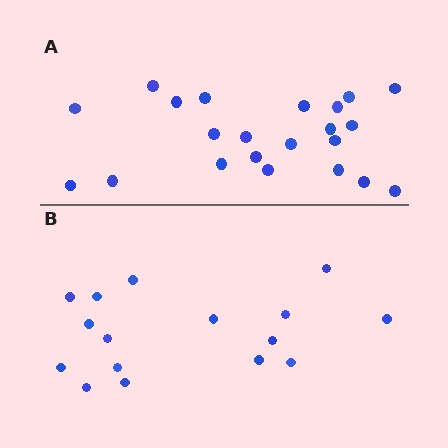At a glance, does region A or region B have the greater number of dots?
Region A (the top region) has more dots.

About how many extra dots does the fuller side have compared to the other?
Region A has about 6 more dots than region B.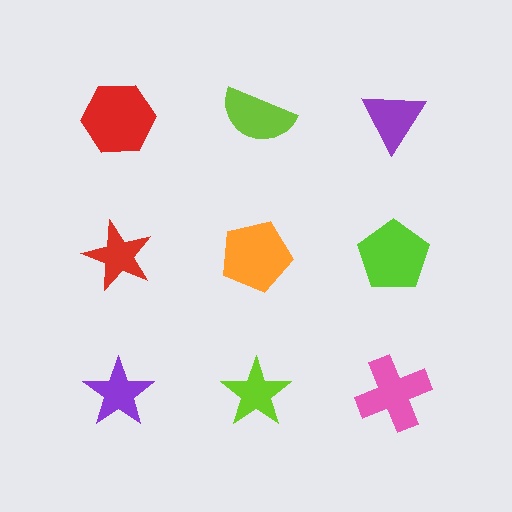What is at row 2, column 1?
A red star.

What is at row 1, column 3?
A purple triangle.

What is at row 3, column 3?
A pink cross.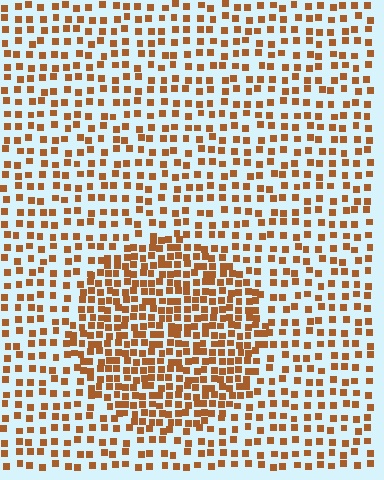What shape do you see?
I see a circle.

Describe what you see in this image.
The image contains small brown elements arranged at two different densities. A circle-shaped region is visible where the elements are more densely packed than the surrounding area.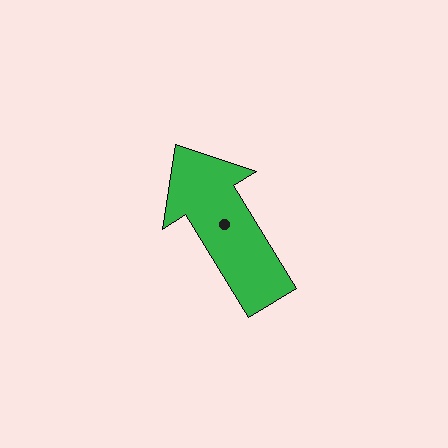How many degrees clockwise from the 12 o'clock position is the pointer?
Approximately 329 degrees.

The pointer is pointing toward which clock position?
Roughly 11 o'clock.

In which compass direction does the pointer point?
Northwest.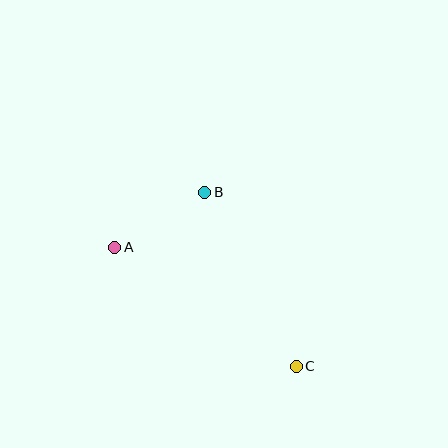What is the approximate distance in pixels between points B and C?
The distance between B and C is approximately 197 pixels.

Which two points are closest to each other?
Points A and B are closest to each other.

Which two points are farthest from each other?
Points A and C are farthest from each other.